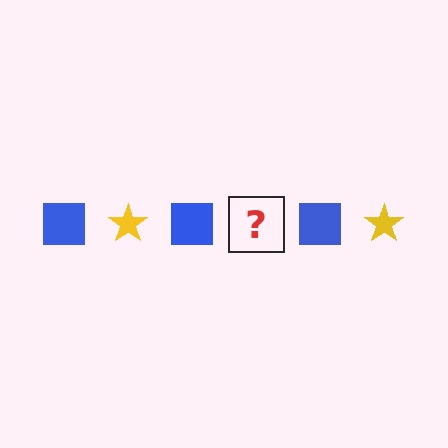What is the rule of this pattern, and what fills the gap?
The rule is that the pattern alternates between blue square and yellow star. The gap should be filled with a yellow star.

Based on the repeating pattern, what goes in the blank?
The blank should be a yellow star.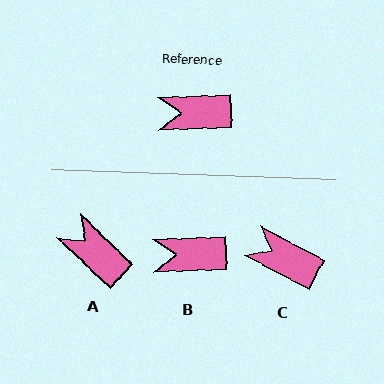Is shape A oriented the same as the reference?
No, it is off by about 45 degrees.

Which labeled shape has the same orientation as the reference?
B.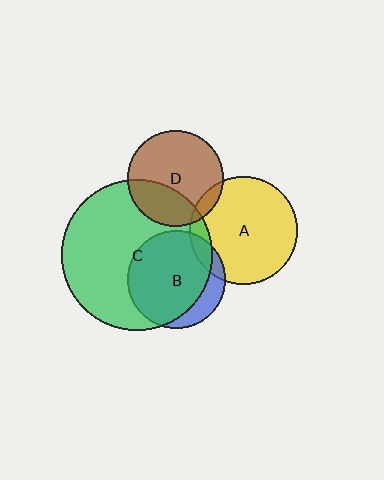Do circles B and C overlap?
Yes.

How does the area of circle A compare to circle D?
Approximately 1.3 times.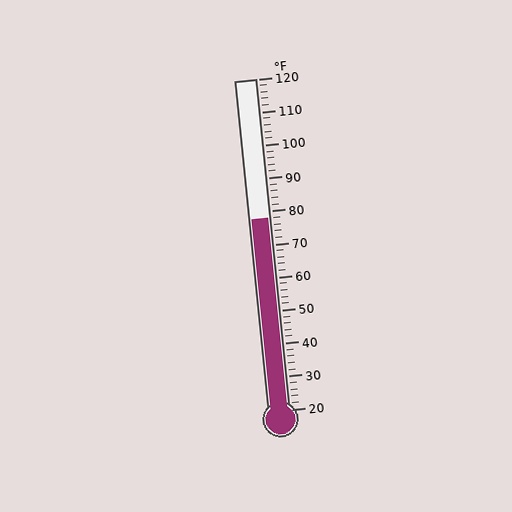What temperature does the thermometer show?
The thermometer shows approximately 78°F.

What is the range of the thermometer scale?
The thermometer scale ranges from 20°F to 120°F.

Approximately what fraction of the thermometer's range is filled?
The thermometer is filled to approximately 60% of its range.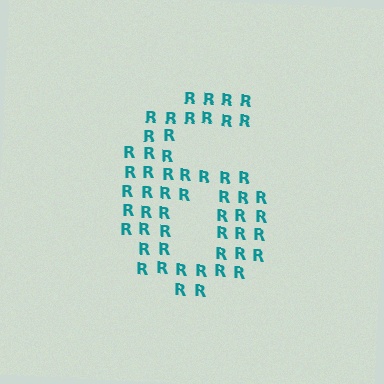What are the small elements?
The small elements are letter R's.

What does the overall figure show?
The overall figure shows the digit 6.